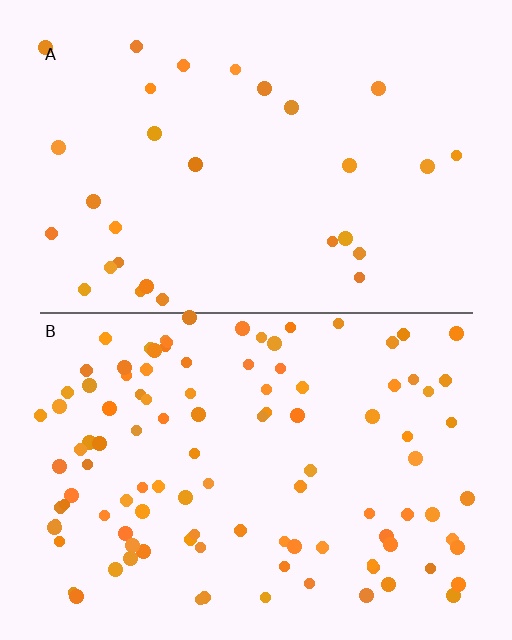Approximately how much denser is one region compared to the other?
Approximately 3.5× — region B over region A.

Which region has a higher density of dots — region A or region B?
B (the bottom).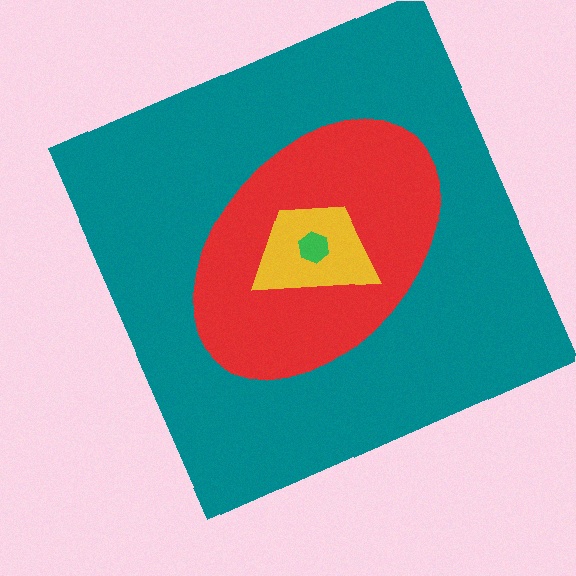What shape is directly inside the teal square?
The red ellipse.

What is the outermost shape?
The teal square.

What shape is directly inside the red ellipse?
The yellow trapezoid.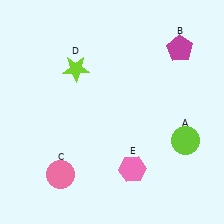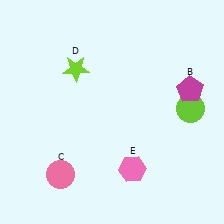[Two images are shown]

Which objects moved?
The objects that moved are: the lime circle (A), the magenta pentagon (B).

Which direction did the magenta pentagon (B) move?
The magenta pentagon (B) moved down.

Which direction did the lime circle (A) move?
The lime circle (A) moved up.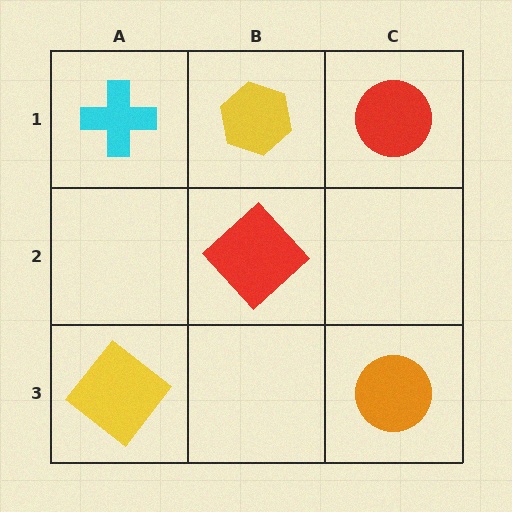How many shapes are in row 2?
1 shape.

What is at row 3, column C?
An orange circle.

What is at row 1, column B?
A yellow hexagon.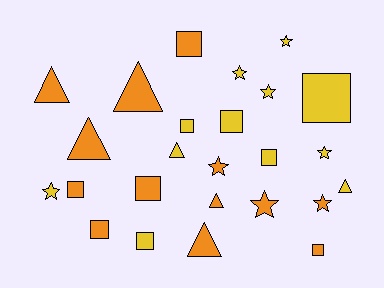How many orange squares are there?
There are 5 orange squares.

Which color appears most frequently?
Orange, with 13 objects.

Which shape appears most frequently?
Square, with 10 objects.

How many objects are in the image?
There are 25 objects.